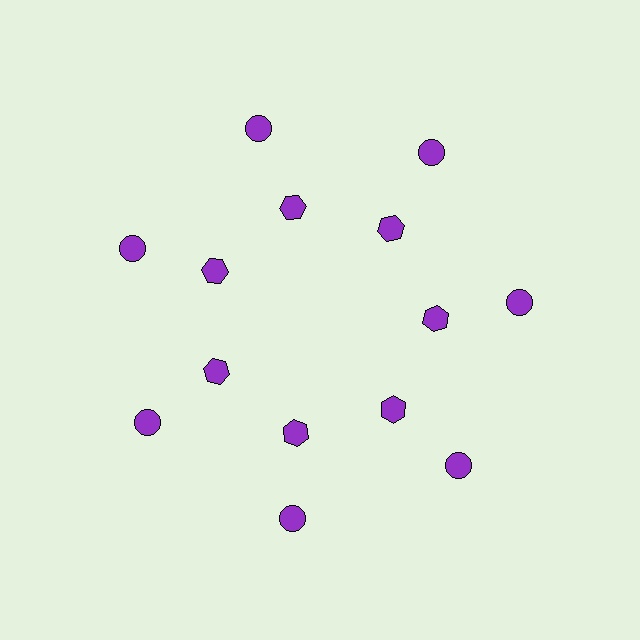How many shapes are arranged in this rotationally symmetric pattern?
There are 14 shapes, arranged in 7 groups of 2.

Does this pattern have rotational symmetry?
Yes, this pattern has 7-fold rotational symmetry. It looks the same after rotating 51 degrees around the center.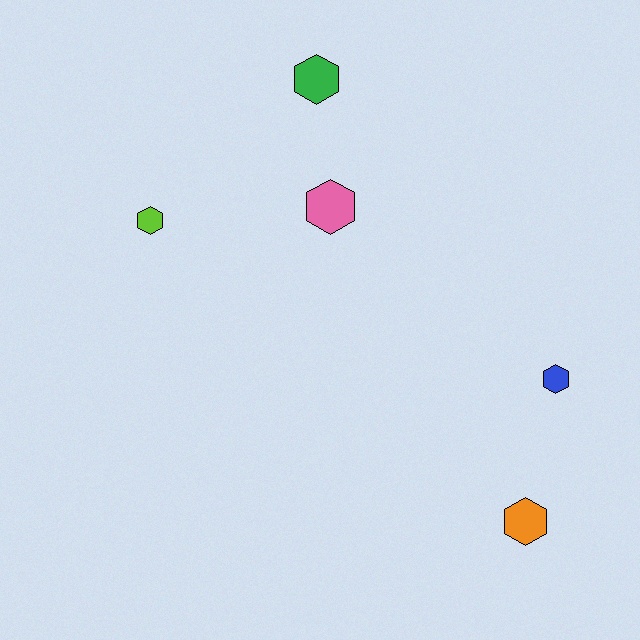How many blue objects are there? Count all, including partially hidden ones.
There is 1 blue object.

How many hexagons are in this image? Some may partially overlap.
There are 5 hexagons.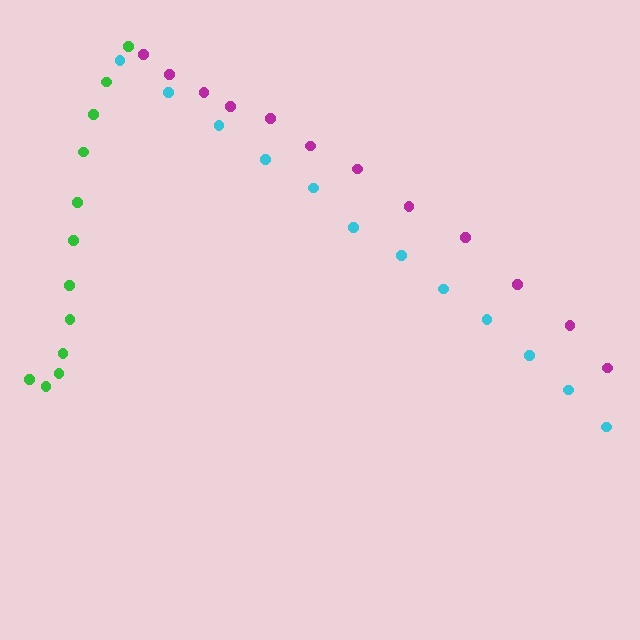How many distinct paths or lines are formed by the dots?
There are 3 distinct paths.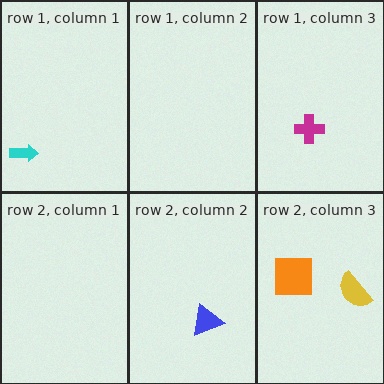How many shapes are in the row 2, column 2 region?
1.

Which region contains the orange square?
The row 2, column 3 region.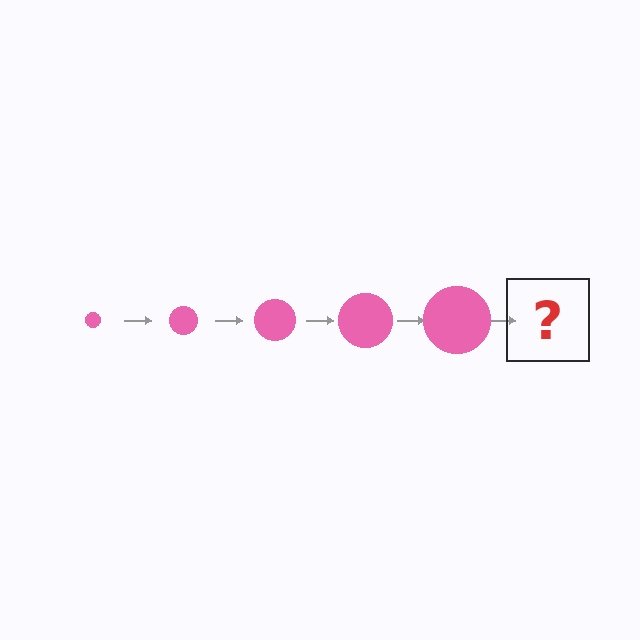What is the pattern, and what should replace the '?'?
The pattern is that the circle gets progressively larger each step. The '?' should be a pink circle, larger than the previous one.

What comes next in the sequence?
The next element should be a pink circle, larger than the previous one.